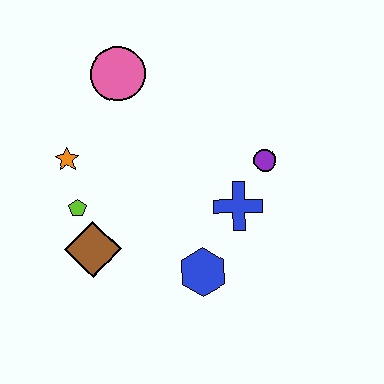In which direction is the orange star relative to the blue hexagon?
The orange star is to the left of the blue hexagon.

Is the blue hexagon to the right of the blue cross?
No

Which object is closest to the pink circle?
The orange star is closest to the pink circle.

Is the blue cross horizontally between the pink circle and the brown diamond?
No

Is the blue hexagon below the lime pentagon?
Yes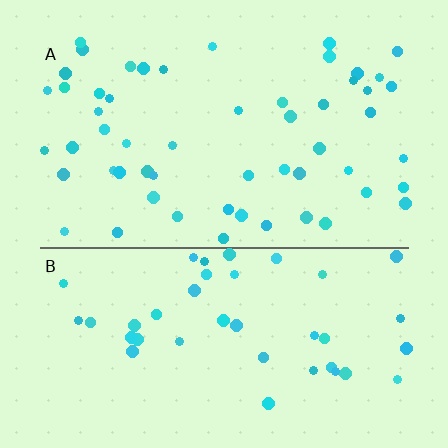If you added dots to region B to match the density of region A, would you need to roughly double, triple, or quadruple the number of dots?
Approximately double.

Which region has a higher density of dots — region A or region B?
A (the top).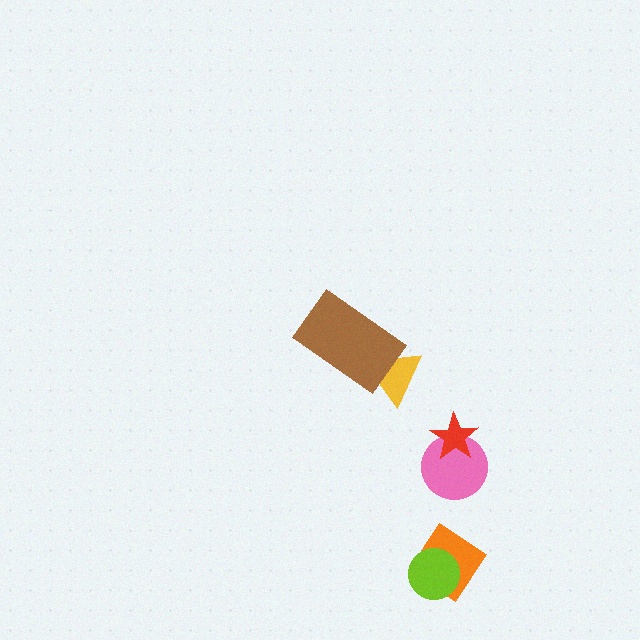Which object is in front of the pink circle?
The red star is in front of the pink circle.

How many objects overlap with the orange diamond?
1 object overlaps with the orange diamond.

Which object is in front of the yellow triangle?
The brown rectangle is in front of the yellow triangle.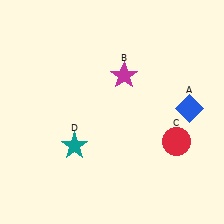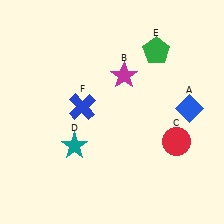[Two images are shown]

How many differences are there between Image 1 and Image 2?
There are 2 differences between the two images.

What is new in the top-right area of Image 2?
A green pentagon (E) was added in the top-right area of Image 2.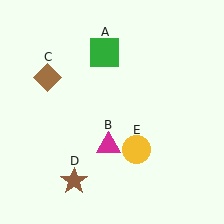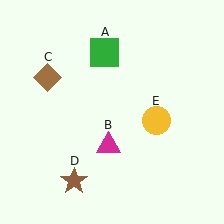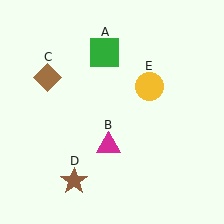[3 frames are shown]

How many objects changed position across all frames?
1 object changed position: yellow circle (object E).